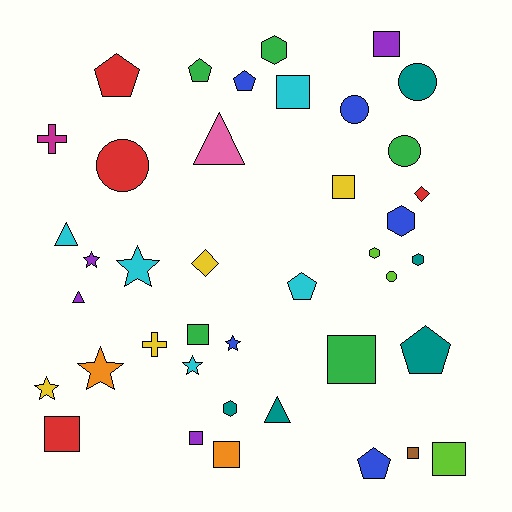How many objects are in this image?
There are 40 objects.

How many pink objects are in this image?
There is 1 pink object.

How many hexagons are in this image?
There are 5 hexagons.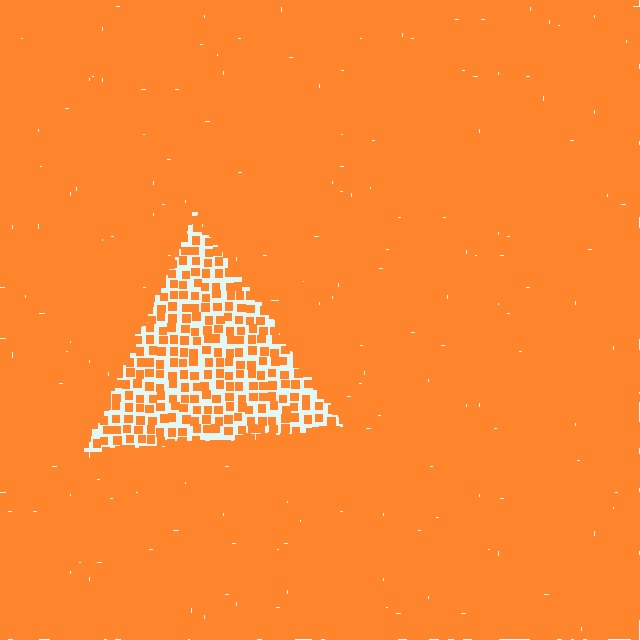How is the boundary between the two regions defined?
The boundary is defined by a change in element density (approximately 3.1x ratio). All elements are the same color, size, and shape.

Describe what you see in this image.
The image contains small orange elements arranged at two different densities. A triangle-shaped region is visible where the elements are less densely packed than the surrounding area.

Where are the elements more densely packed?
The elements are more densely packed outside the triangle boundary.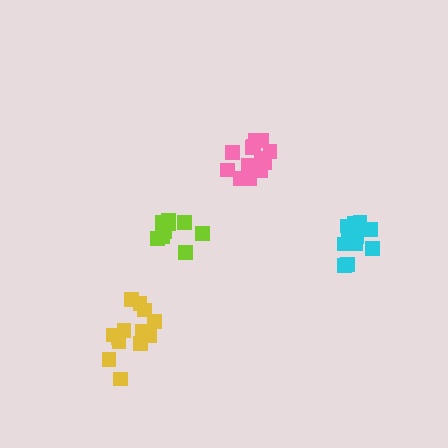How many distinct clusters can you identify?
There are 4 distinct clusters.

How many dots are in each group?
Group 1: 13 dots, Group 2: 13 dots, Group 3: 12 dots, Group 4: 9 dots (47 total).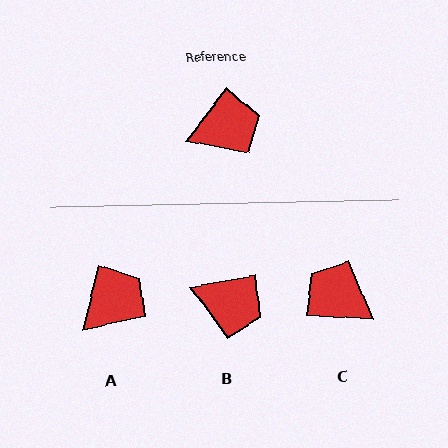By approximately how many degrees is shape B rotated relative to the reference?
Approximately 42 degrees clockwise.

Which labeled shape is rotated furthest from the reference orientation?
C, about 124 degrees away.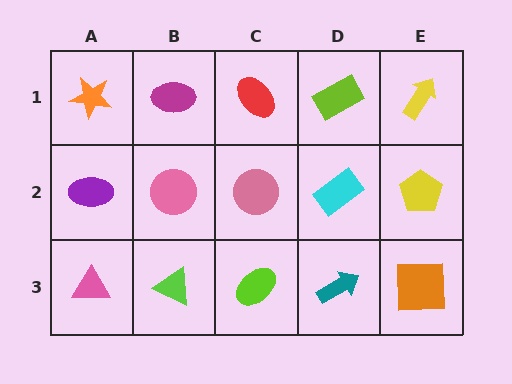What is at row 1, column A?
An orange star.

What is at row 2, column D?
A cyan rectangle.